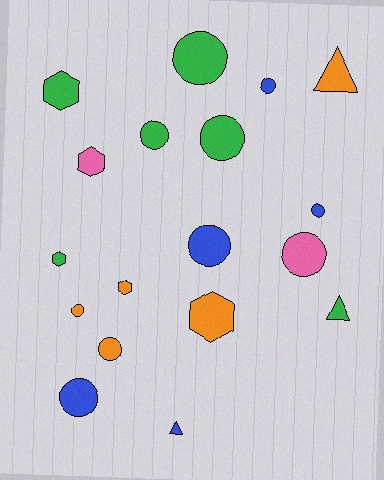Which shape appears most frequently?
Circle, with 10 objects.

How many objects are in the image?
There are 18 objects.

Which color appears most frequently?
Green, with 6 objects.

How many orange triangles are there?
There is 1 orange triangle.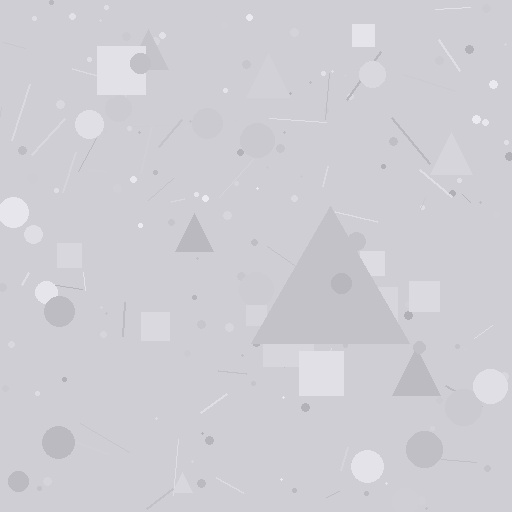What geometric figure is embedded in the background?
A triangle is embedded in the background.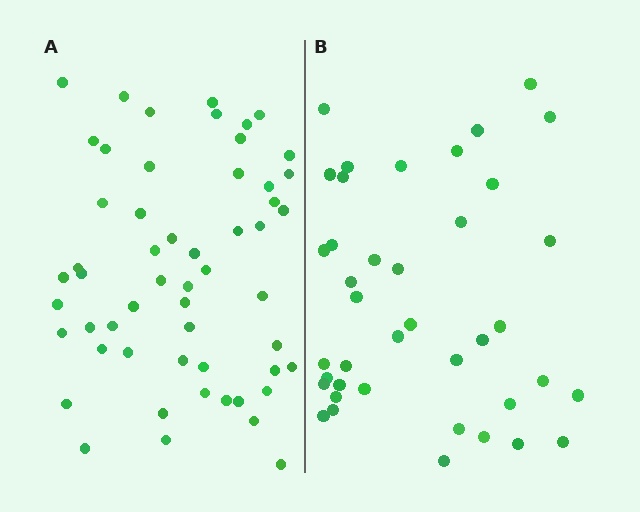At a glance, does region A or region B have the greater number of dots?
Region A (the left region) has more dots.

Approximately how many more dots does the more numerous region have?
Region A has approximately 15 more dots than region B.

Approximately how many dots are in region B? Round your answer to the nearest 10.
About 40 dots.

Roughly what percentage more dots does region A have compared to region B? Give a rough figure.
About 40% more.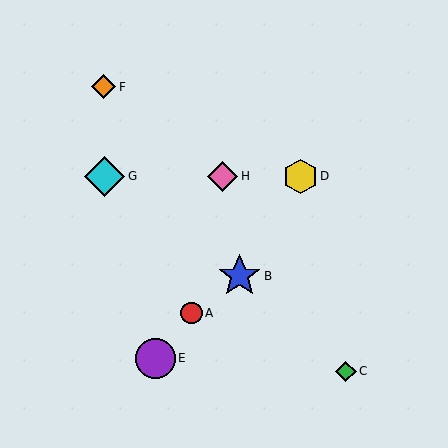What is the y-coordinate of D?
Object D is at y≈176.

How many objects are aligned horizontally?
3 objects (D, G, H) are aligned horizontally.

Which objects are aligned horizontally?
Objects D, G, H are aligned horizontally.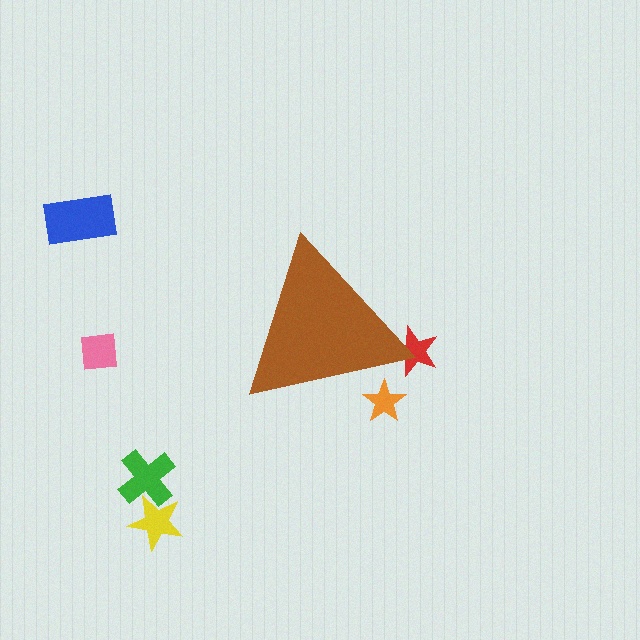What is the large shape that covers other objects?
A brown triangle.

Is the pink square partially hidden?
No, the pink square is fully visible.